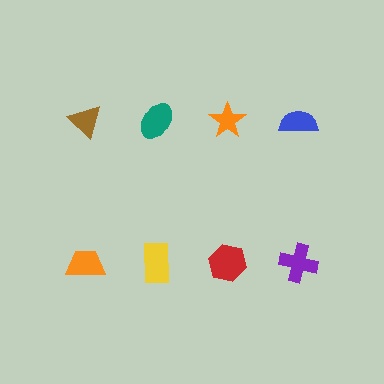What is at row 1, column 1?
A brown triangle.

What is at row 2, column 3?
A red hexagon.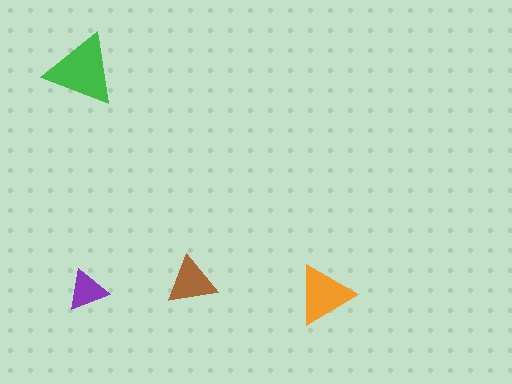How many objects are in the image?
There are 4 objects in the image.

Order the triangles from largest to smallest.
the green one, the orange one, the brown one, the purple one.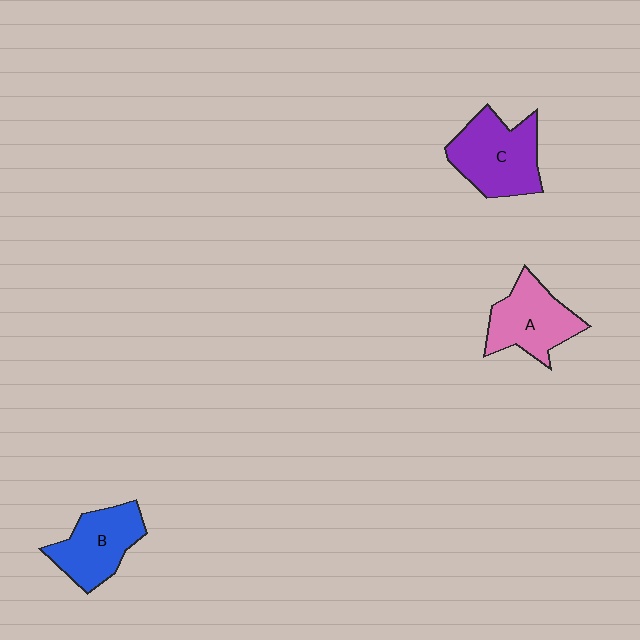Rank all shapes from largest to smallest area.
From largest to smallest: C (purple), A (pink), B (blue).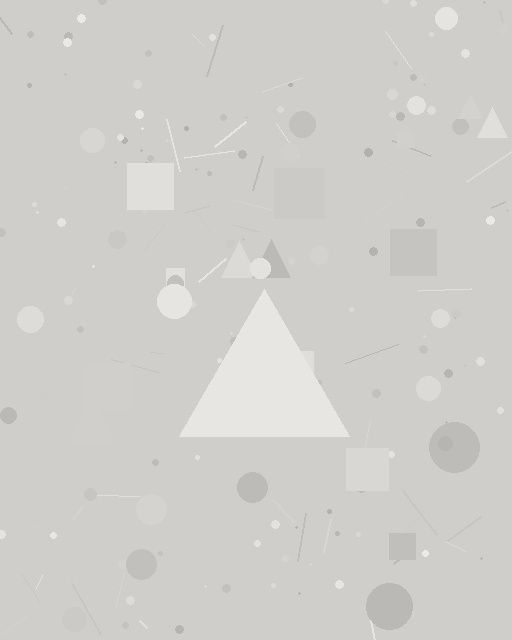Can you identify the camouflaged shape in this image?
The camouflaged shape is a triangle.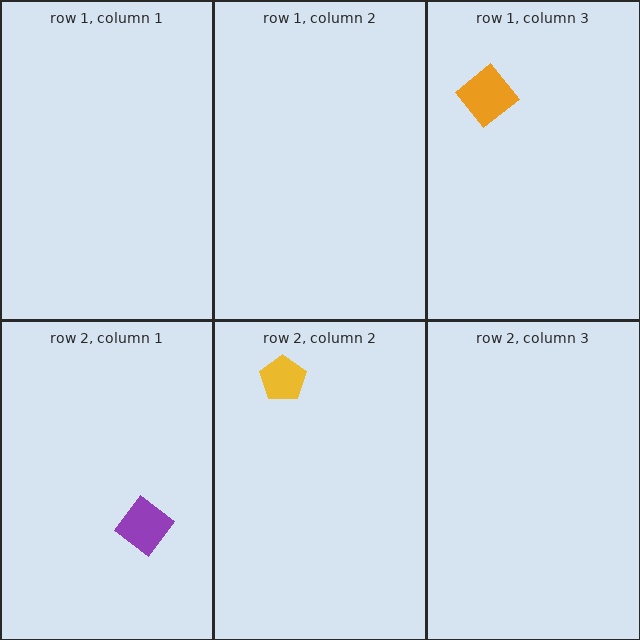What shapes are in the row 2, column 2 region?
The yellow pentagon.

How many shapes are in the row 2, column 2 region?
1.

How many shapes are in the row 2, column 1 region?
1.